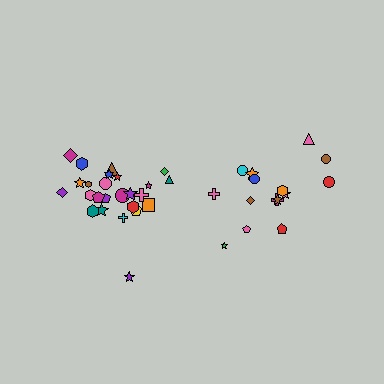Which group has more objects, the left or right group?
The left group.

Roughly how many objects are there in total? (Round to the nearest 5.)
Roughly 40 objects in total.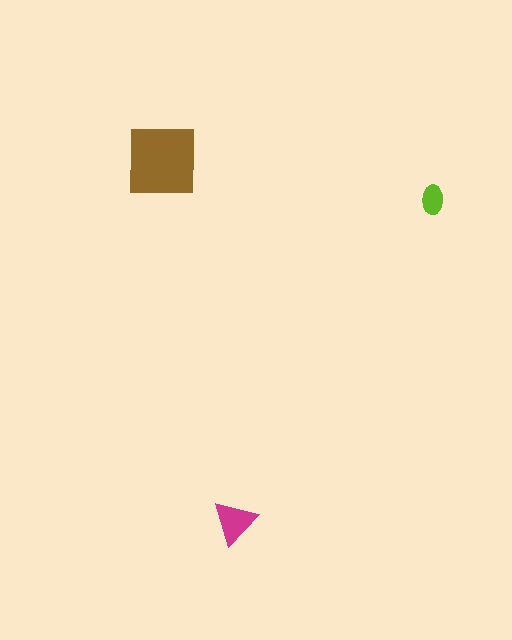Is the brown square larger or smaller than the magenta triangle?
Larger.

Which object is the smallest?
The lime ellipse.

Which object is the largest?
The brown square.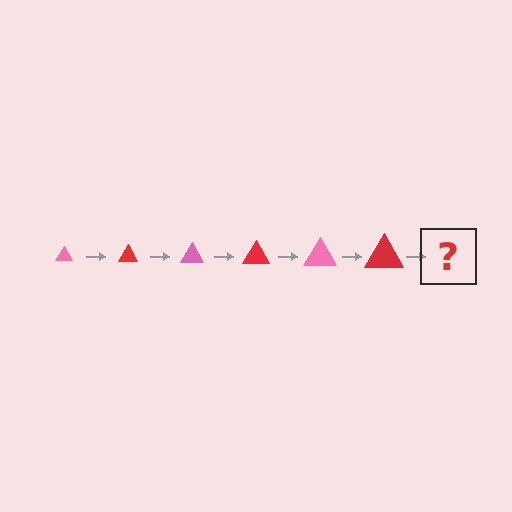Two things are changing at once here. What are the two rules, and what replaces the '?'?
The two rules are that the triangle grows larger each step and the color cycles through pink and red. The '?' should be a pink triangle, larger than the previous one.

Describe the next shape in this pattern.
It should be a pink triangle, larger than the previous one.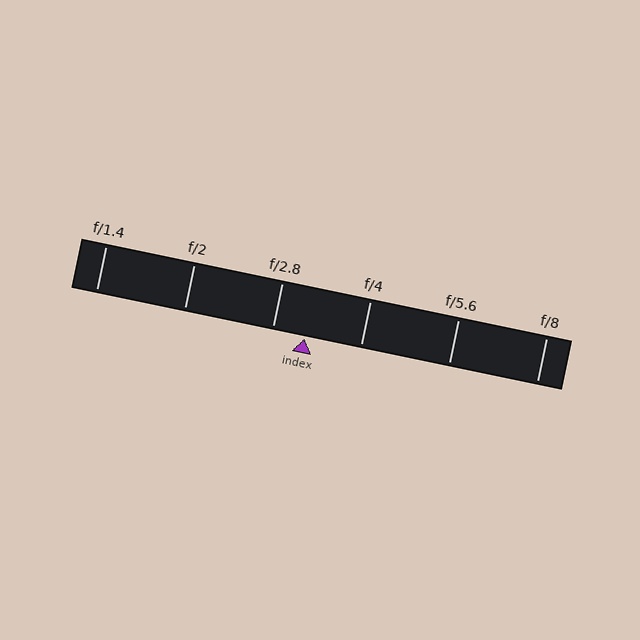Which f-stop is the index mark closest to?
The index mark is closest to f/2.8.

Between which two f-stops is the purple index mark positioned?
The index mark is between f/2.8 and f/4.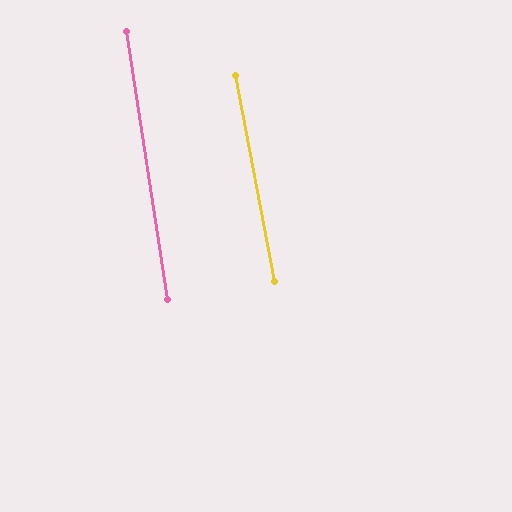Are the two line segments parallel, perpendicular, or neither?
Parallel — their directions differ by only 1.9°.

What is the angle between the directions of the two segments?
Approximately 2 degrees.